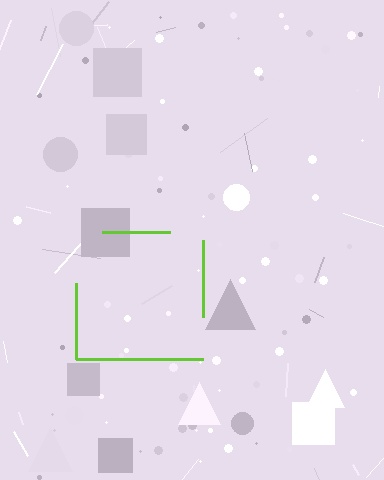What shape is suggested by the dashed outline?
The dashed outline suggests a square.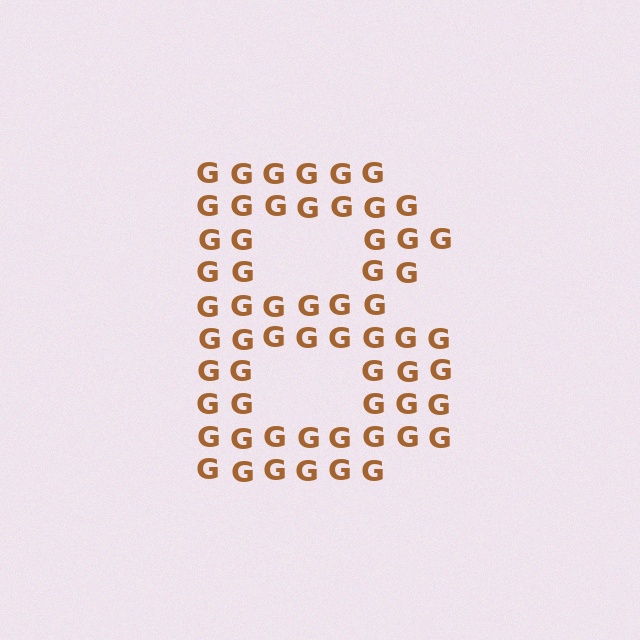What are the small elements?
The small elements are letter G's.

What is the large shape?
The large shape is the letter B.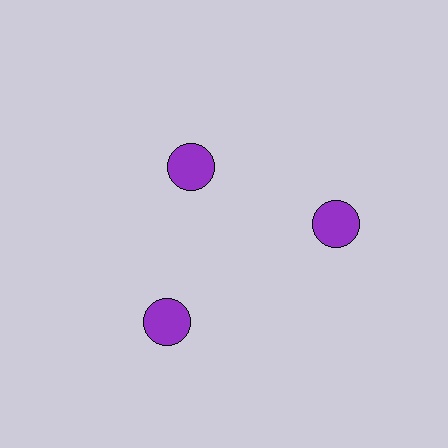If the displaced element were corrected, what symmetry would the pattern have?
It would have 3-fold rotational symmetry — the pattern would map onto itself every 120 degrees.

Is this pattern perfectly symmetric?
No. The 3 purple circles are arranged in a ring, but one element near the 11 o'clock position is pulled inward toward the center, breaking the 3-fold rotational symmetry.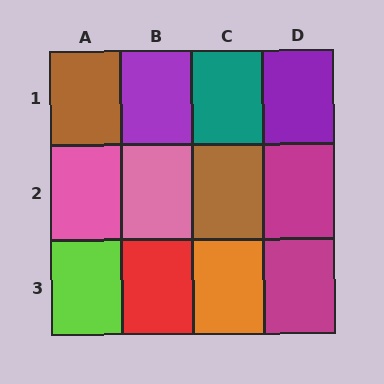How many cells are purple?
2 cells are purple.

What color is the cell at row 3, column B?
Red.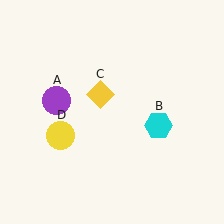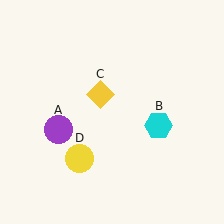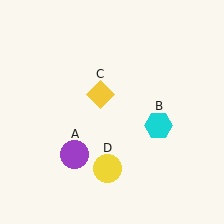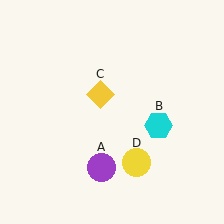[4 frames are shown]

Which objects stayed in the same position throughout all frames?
Cyan hexagon (object B) and yellow diamond (object C) remained stationary.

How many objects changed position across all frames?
2 objects changed position: purple circle (object A), yellow circle (object D).